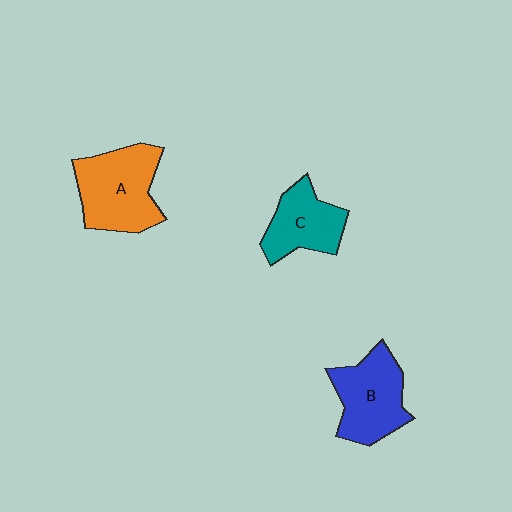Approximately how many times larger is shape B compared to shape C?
Approximately 1.2 times.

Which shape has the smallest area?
Shape C (teal).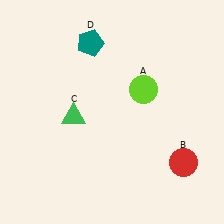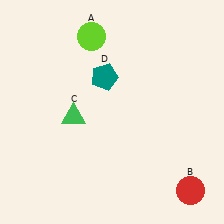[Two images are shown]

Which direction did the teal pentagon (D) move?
The teal pentagon (D) moved down.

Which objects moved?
The objects that moved are: the lime circle (A), the red circle (B), the teal pentagon (D).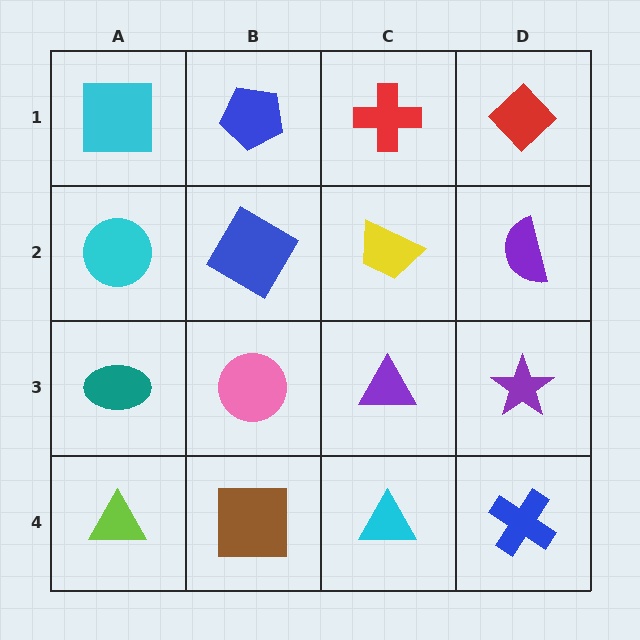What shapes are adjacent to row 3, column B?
A blue diamond (row 2, column B), a brown square (row 4, column B), a teal ellipse (row 3, column A), a purple triangle (row 3, column C).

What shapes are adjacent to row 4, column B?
A pink circle (row 3, column B), a lime triangle (row 4, column A), a cyan triangle (row 4, column C).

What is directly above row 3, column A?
A cyan circle.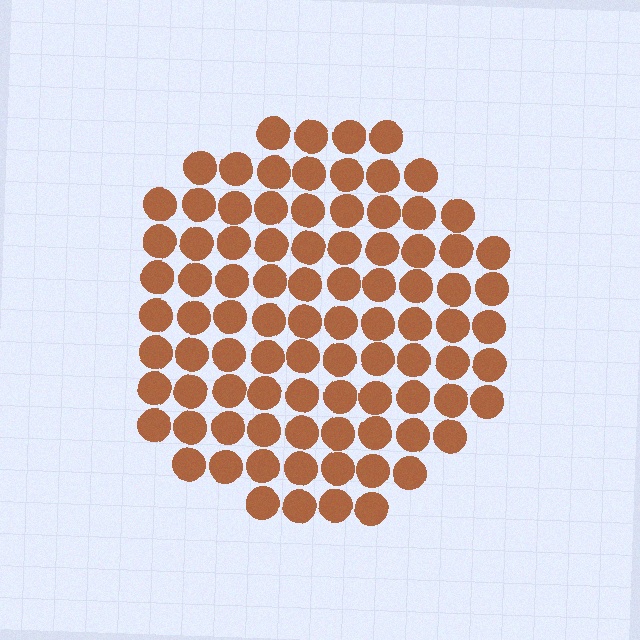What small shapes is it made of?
It is made of small circles.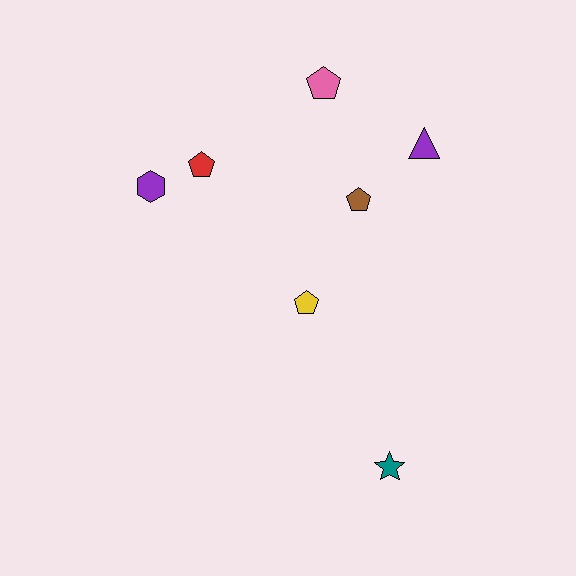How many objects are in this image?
There are 7 objects.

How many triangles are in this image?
There is 1 triangle.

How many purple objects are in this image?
There are 2 purple objects.